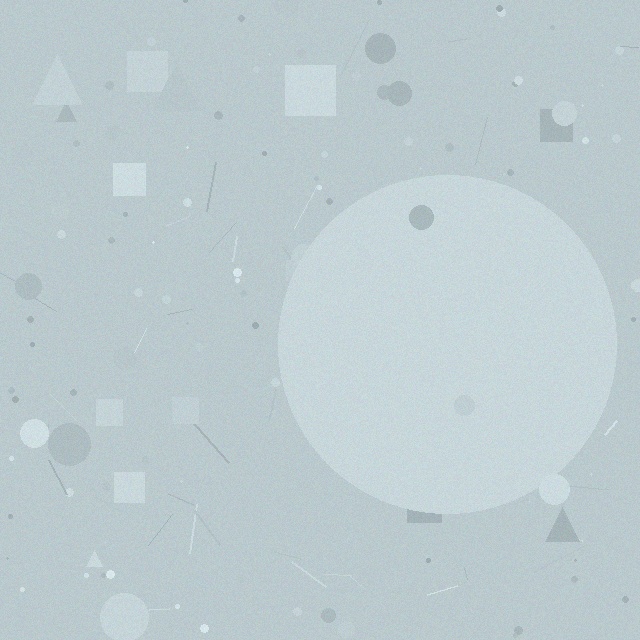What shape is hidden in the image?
A circle is hidden in the image.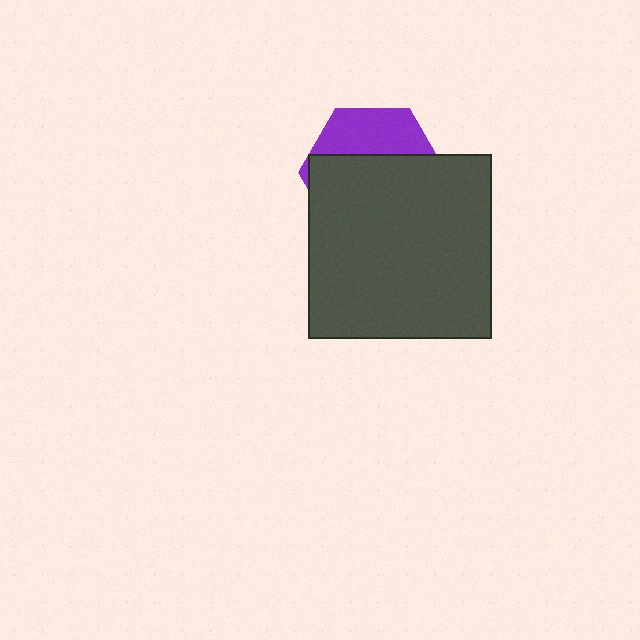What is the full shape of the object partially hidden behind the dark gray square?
The partially hidden object is a purple hexagon.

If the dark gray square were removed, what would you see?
You would see the complete purple hexagon.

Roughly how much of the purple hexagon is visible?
A small part of it is visible (roughly 33%).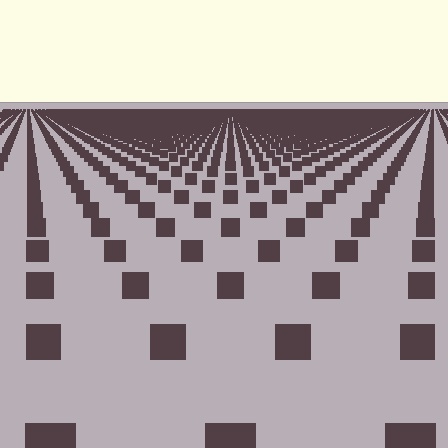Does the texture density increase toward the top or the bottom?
Density increases toward the top.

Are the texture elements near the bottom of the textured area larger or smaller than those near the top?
Larger. Near the bottom, elements are closer to the viewer and appear at a bigger on-screen size.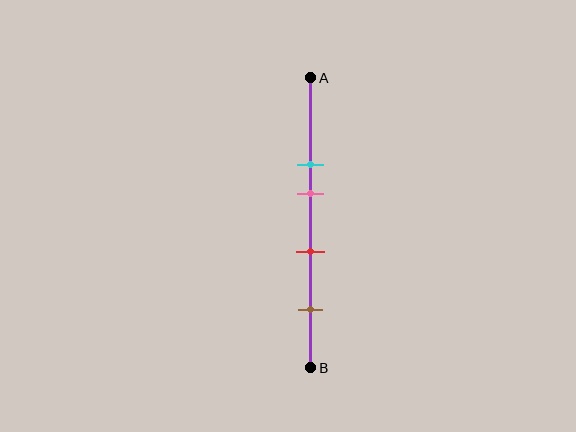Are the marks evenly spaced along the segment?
No, the marks are not evenly spaced.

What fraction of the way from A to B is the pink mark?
The pink mark is approximately 40% (0.4) of the way from A to B.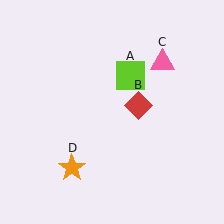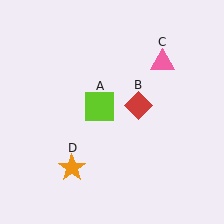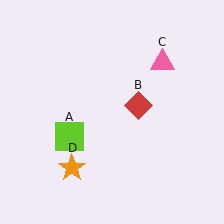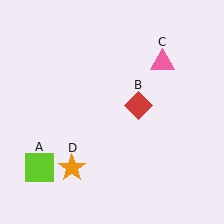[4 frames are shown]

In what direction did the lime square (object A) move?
The lime square (object A) moved down and to the left.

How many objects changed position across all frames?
1 object changed position: lime square (object A).